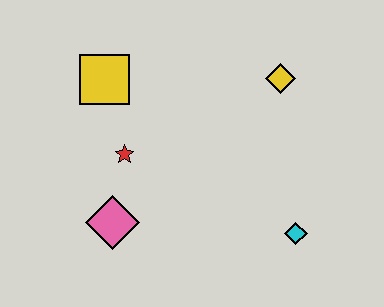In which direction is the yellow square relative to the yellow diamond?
The yellow square is to the left of the yellow diamond.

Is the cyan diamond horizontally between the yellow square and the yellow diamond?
No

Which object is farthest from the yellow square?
The cyan diamond is farthest from the yellow square.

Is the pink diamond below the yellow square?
Yes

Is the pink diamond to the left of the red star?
Yes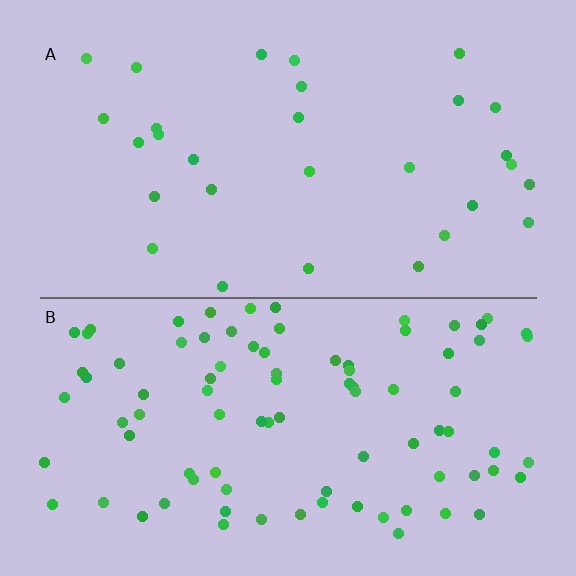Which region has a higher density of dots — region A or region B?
B (the bottom).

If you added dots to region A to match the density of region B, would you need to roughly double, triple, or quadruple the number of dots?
Approximately triple.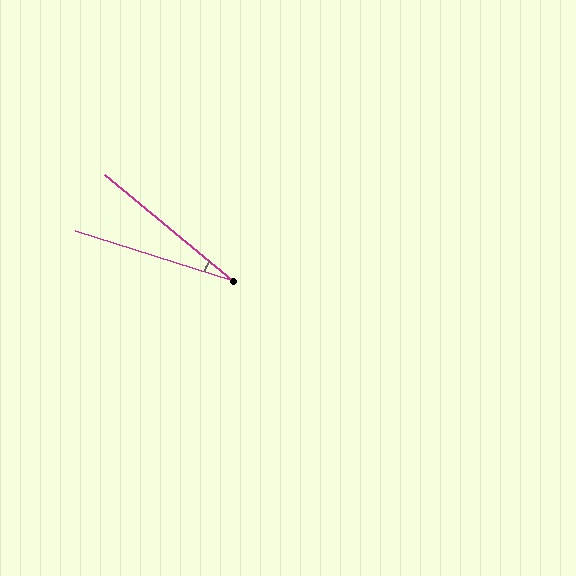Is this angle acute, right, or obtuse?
It is acute.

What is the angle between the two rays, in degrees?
Approximately 22 degrees.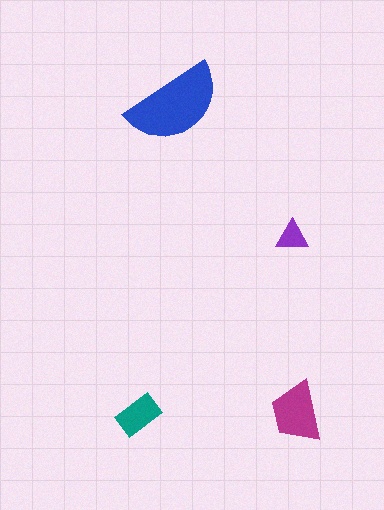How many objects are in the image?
There are 4 objects in the image.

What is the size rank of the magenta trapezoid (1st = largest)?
2nd.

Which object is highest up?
The blue semicircle is topmost.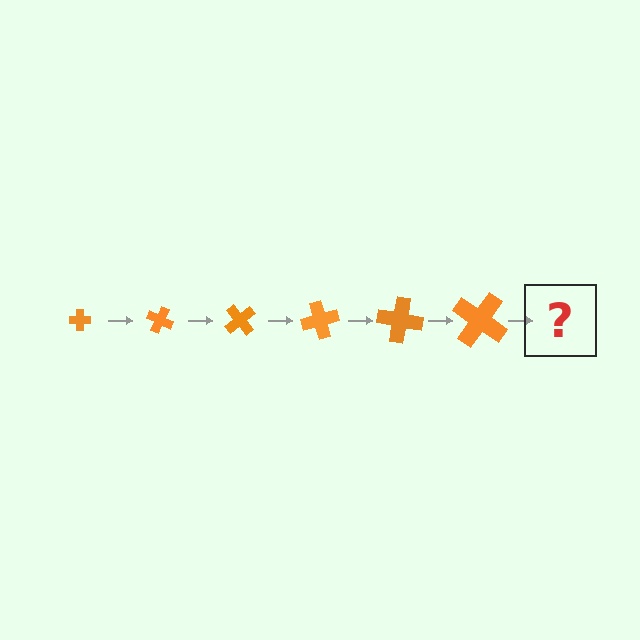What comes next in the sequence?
The next element should be a cross, larger than the previous one and rotated 150 degrees from the start.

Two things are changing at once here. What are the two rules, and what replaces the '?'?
The two rules are that the cross grows larger each step and it rotates 25 degrees each step. The '?' should be a cross, larger than the previous one and rotated 150 degrees from the start.